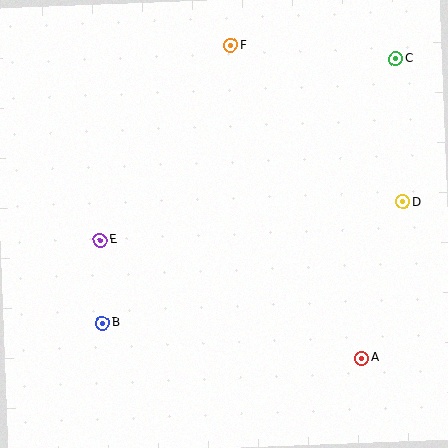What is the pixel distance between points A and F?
The distance between A and F is 339 pixels.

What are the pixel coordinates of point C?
Point C is at (396, 59).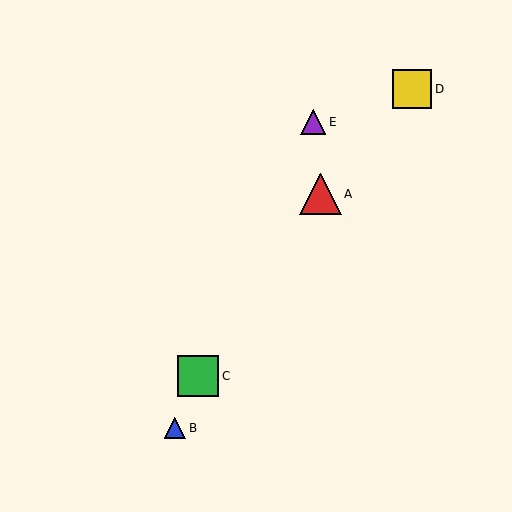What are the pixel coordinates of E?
Object E is at (313, 122).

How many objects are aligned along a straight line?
3 objects (B, C, E) are aligned along a straight line.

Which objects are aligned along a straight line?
Objects B, C, E are aligned along a straight line.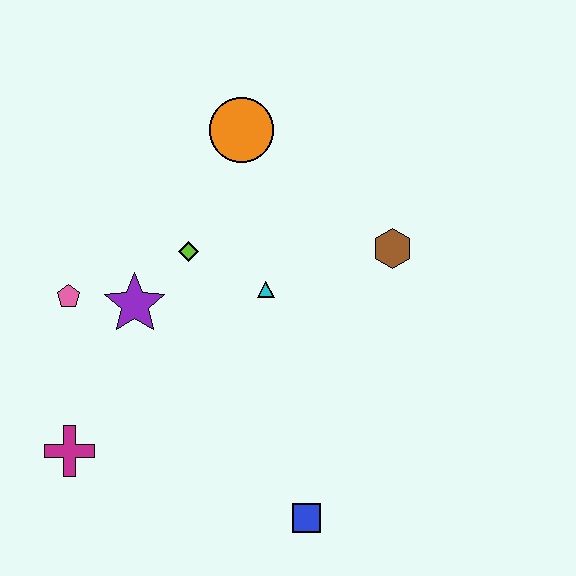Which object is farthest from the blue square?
The orange circle is farthest from the blue square.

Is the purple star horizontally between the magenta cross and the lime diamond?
Yes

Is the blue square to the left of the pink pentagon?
No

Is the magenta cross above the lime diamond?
No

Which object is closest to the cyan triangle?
The lime diamond is closest to the cyan triangle.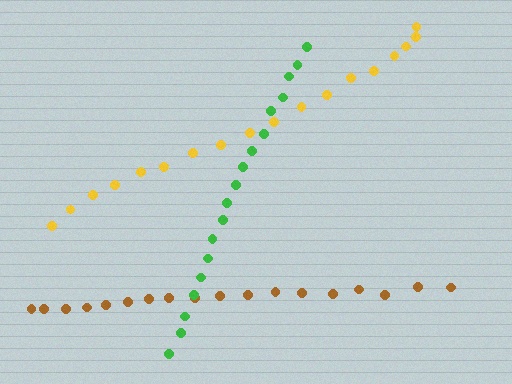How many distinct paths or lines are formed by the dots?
There are 3 distinct paths.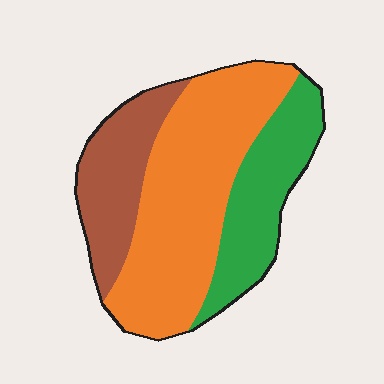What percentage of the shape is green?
Green takes up about one quarter (1/4) of the shape.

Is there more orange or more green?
Orange.